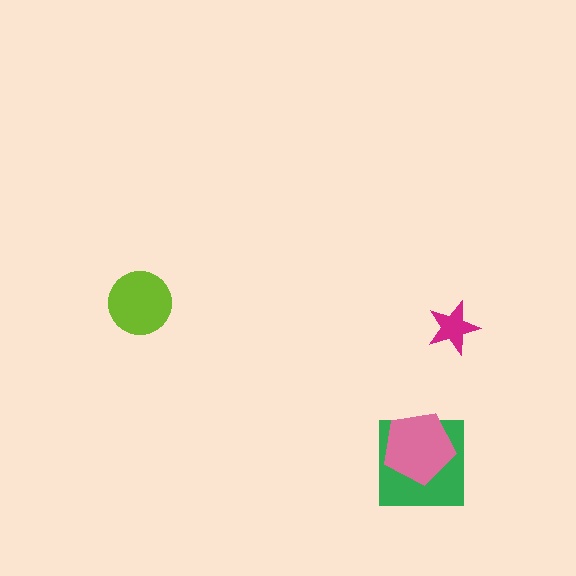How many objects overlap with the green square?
1 object overlaps with the green square.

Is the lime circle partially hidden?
No, no other shape covers it.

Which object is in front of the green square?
The pink pentagon is in front of the green square.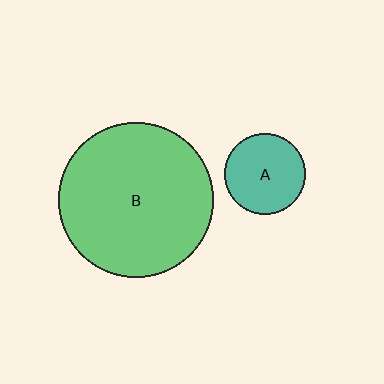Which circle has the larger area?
Circle B (green).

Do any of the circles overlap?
No, none of the circles overlap.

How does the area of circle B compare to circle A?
Approximately 3.7 times.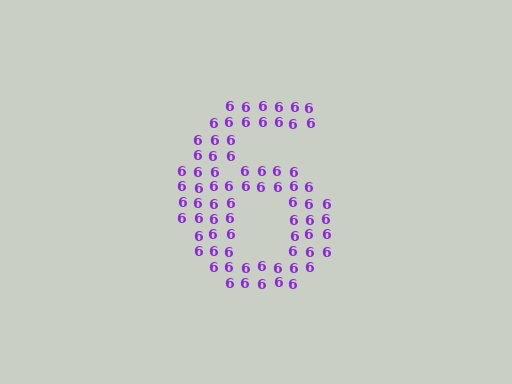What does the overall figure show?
The overall figure shows the digit 6.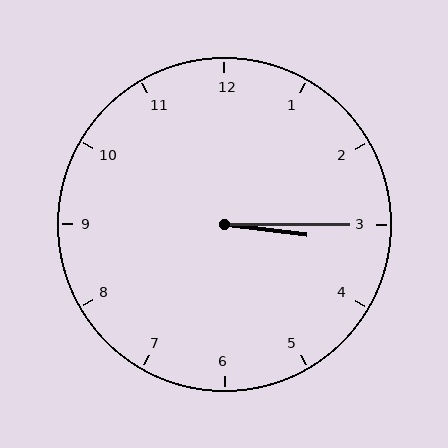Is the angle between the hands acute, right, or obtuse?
It is acute.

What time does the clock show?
3:15.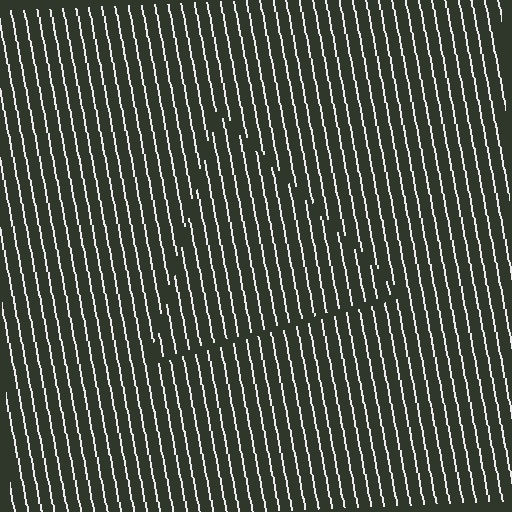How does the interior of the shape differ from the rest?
The interior of the shape contains the same grating, shifted by half a period — the contour is defined by the phase discontinuity where line-ends from the inner and outer gratings abut.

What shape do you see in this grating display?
An illusory triangle. The interior of the shape contains the same grating, shifted by half a period — the contour is defined by the phase discontinuity where line-ends from the inner and outer gratings abut.